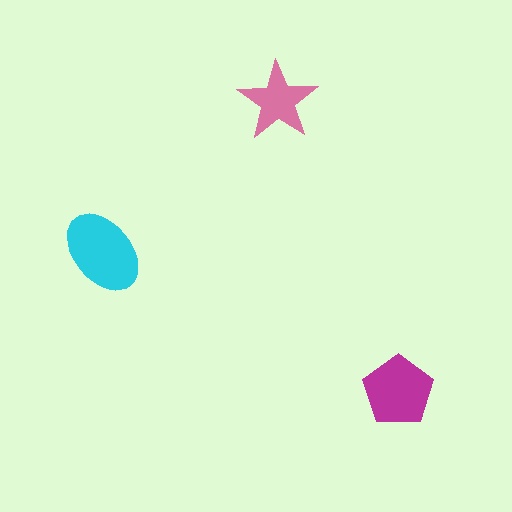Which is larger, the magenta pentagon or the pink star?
The magenta pentagon.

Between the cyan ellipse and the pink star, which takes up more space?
The cyan ellipse.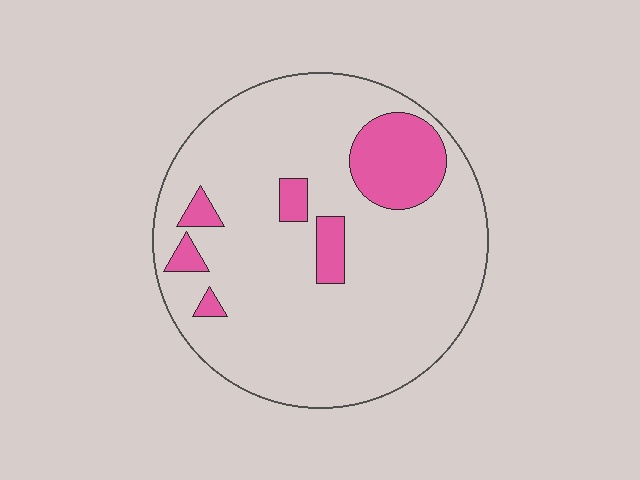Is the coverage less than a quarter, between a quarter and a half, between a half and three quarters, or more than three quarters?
Less than a quarter.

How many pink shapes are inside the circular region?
6.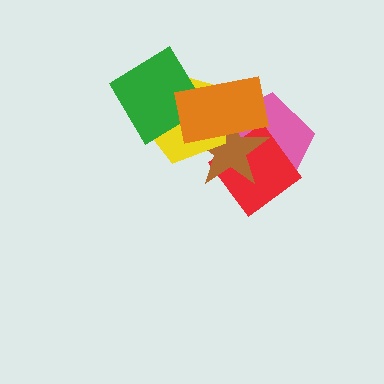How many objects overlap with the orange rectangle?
4 objects overlap with the orange rectangle.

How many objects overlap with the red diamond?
2 objects overlap with the red diamond.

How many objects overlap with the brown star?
4 objects overlap with the brown star.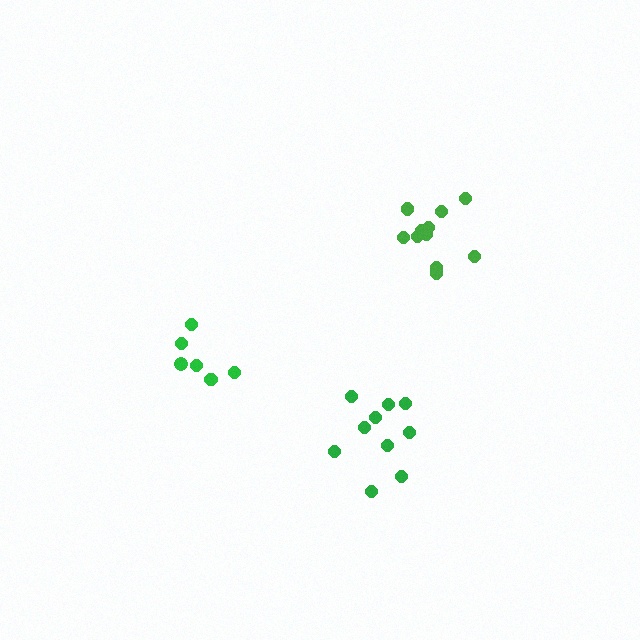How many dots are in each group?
Group 1: 11 dots, Group 2: 6 dots, Group 3: 10 dots (27 total).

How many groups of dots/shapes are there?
There are 3 groups.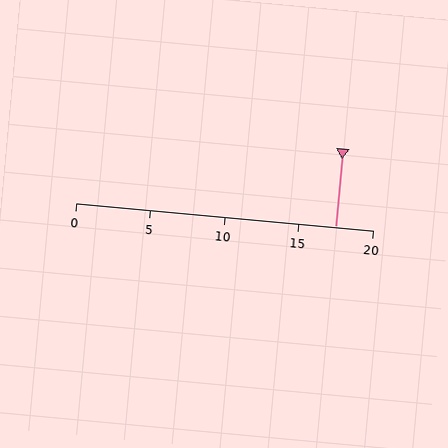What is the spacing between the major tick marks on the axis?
The major ticks are spaced 5 apart.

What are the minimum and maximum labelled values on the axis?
The axis runs from 0 to 20.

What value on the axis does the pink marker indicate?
The marker indicates approximately 17.5.